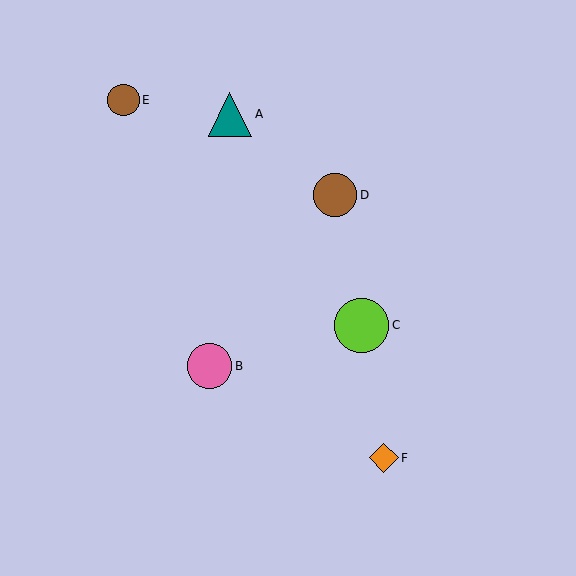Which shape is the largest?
The lime circle (labeled C) is the largest.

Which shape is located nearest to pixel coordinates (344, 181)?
The brown circle (labeled D) at (335, 195) is nearest to that location.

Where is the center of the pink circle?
The center of the pink circle is at (209, 366).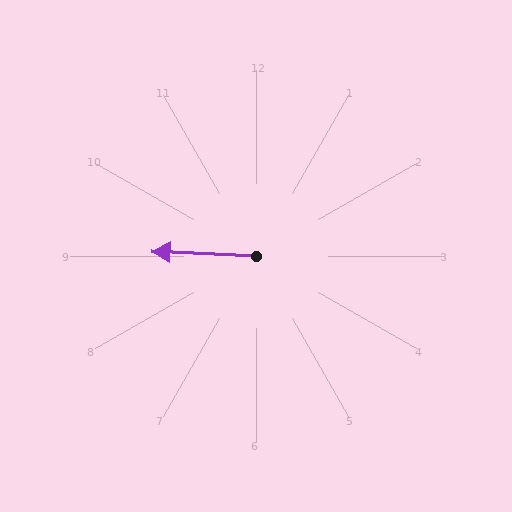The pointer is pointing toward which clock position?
Roughly 9 o'clock.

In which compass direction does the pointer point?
West.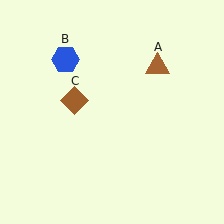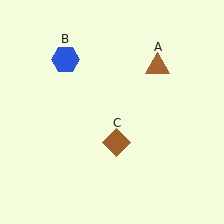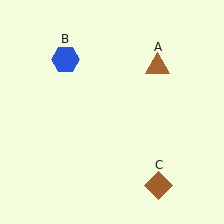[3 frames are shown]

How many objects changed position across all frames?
1 object changed position: brown diamond (object C).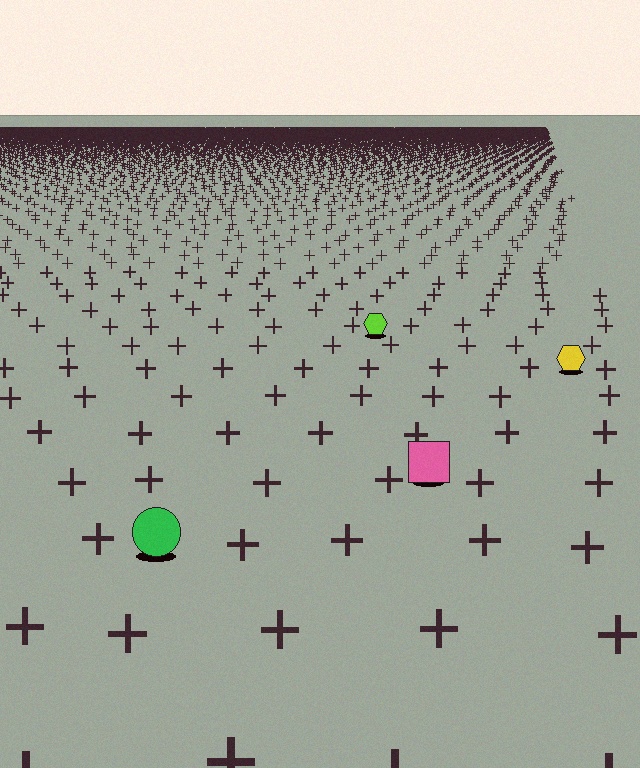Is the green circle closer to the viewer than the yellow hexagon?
Yes. The green circle is closer — you can tell from the texture gradient: the ground texture is coarser near it.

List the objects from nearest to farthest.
From nearest to farthest: the green circle, the pink square, the yellow hexagon, the lime hexagon.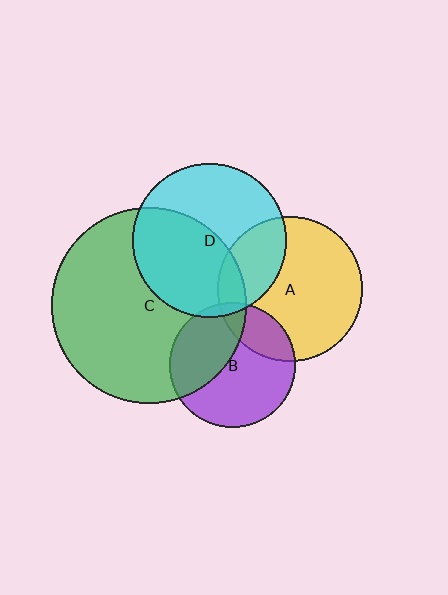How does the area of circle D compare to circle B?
Approximately 1.5 times.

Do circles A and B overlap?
Yes.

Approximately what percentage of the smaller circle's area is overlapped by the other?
Approximately 20%.